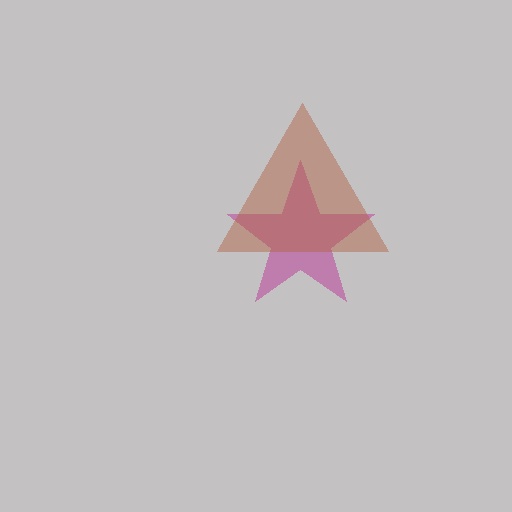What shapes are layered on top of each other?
The layered shapes are: a magenta star, a brown triangle.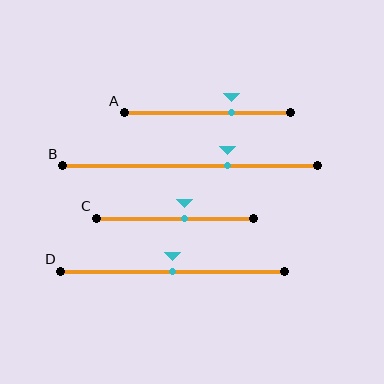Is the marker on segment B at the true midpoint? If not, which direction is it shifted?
No, the marker on segment B is shifted to the right by about 15% of the segment length.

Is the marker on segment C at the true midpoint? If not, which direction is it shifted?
No, the marker on segment C is shifted to the right by about 6% of the segment length.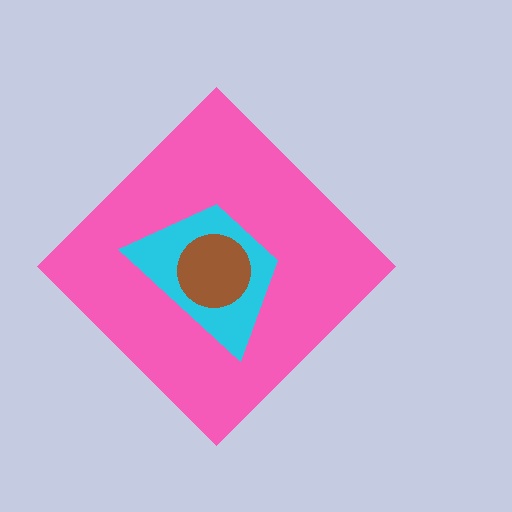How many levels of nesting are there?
3.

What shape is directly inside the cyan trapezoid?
The brown circle.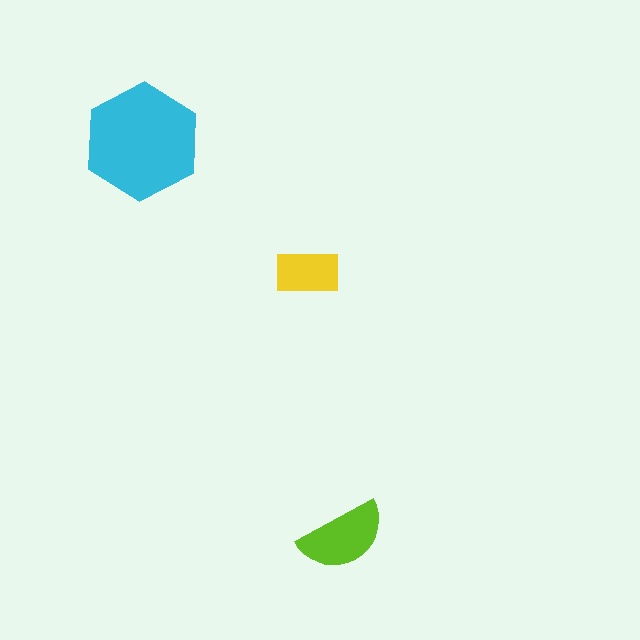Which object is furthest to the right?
The lime semicircle is rightmost.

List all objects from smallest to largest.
The yellow rectangle, the lime semicircle, the cyan hexagon.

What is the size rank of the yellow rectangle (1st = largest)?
3rd.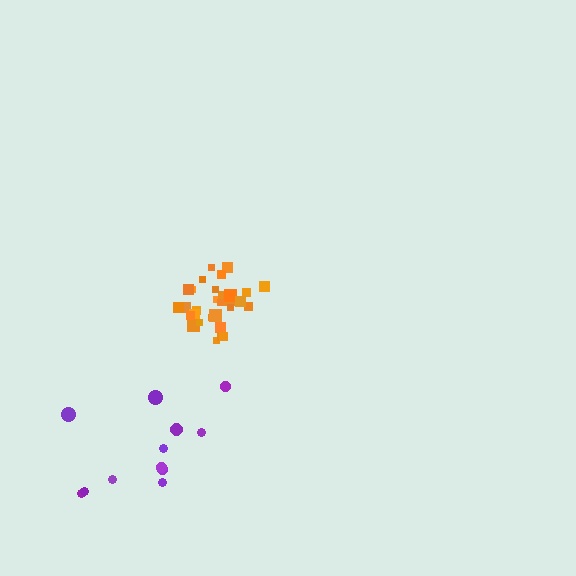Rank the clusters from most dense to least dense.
orange, purple.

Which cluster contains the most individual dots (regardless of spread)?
Orange (30).